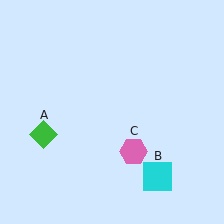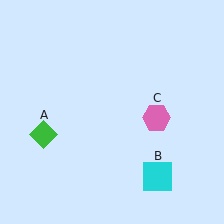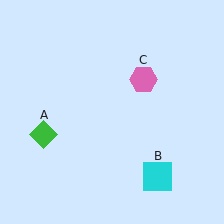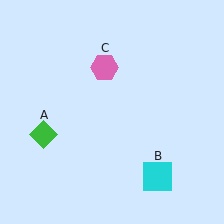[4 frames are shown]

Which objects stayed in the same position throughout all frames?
Green diamond (object A) and cyan square (object B) remained stationary.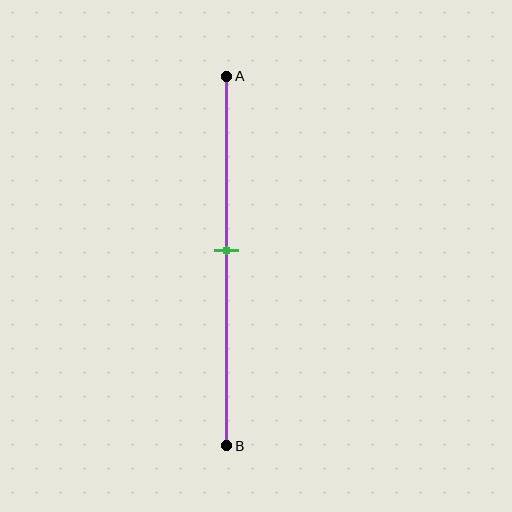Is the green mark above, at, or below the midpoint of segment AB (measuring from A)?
The green mark is approximately at the midpoint of segment AB.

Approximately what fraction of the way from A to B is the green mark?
The green mark is approximately 45% of the way from A to B.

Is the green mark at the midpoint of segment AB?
Yes, the mark is approximately at the midpoint.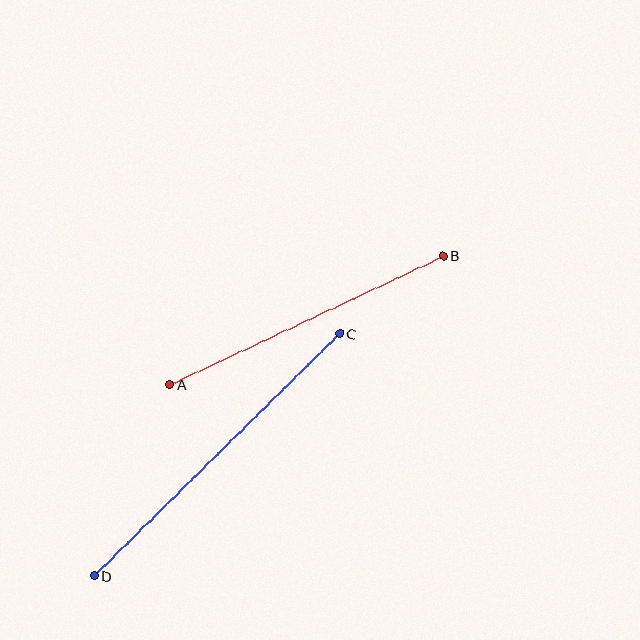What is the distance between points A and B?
The distance is approximately 303 pixels.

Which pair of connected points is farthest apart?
Points C and D are farthest apart.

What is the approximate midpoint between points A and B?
The midpoint is at approximately (306, 320) pixels.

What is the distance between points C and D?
The distance is approximately 345 pixels.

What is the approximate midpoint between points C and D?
The midpoint is at approximately (217, 455) pixels.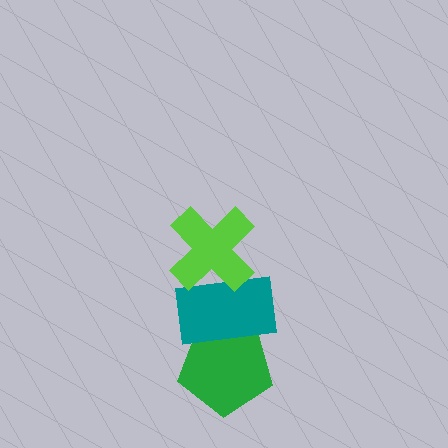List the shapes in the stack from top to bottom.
From top to bottom: the lime cross, the teal rectangle, the green pentagon.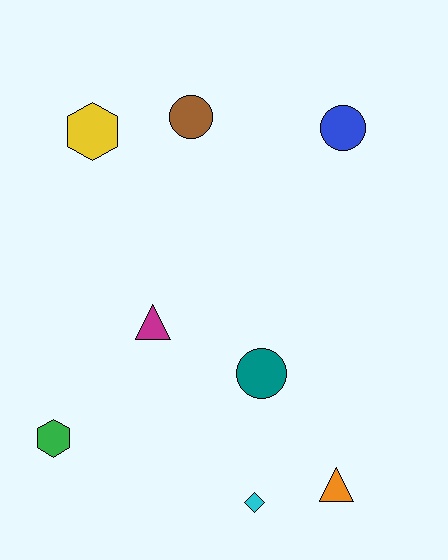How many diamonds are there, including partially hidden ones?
There is 1 diamond.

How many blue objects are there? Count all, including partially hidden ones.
There is 1 blue object.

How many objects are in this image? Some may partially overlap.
There are 8 objects.